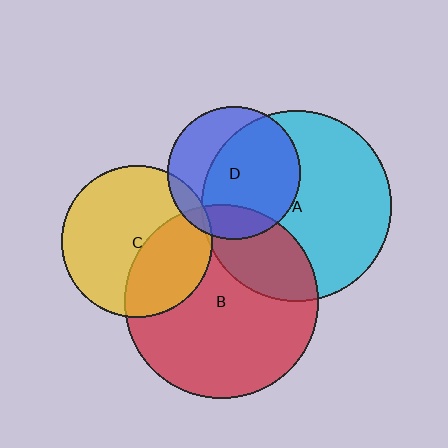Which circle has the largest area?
Circle B (red).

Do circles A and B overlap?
Yes.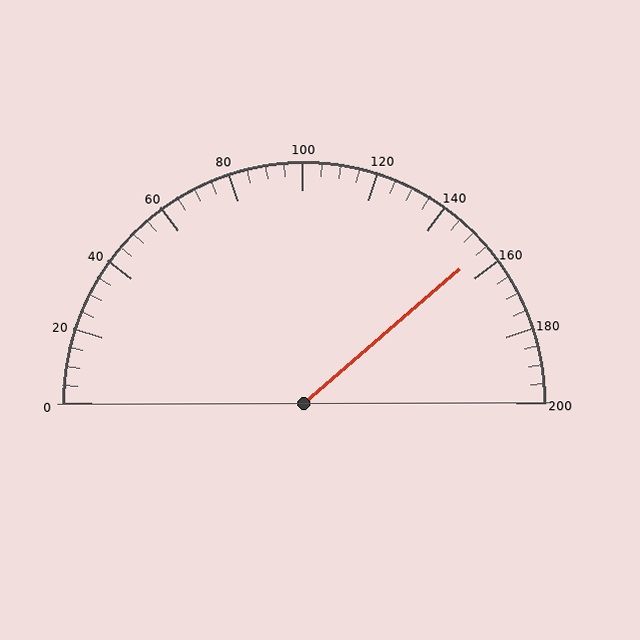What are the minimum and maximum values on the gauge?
The gauge ranges from 0 to 200.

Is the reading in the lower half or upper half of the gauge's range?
The reading is in the upper half of the range (0 to 200).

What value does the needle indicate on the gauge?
The needle indicates approximately 155.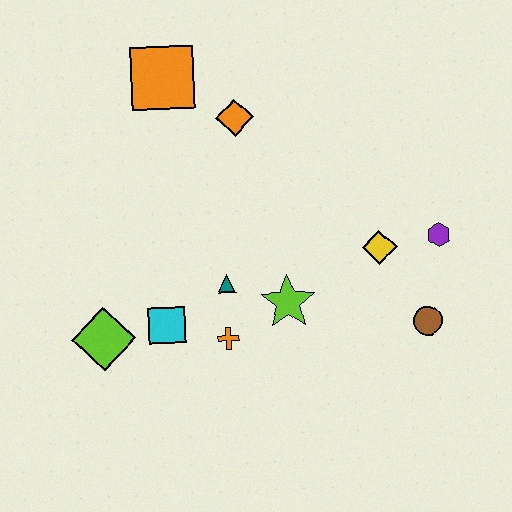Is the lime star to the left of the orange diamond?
No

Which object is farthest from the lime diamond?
The purple hexagon is farthest from the lime diamond.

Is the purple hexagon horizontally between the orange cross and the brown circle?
No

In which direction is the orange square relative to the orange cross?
The orange square is above the orange cross.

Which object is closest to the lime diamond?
The cyan square is closest to the lime diamond.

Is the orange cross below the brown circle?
Yes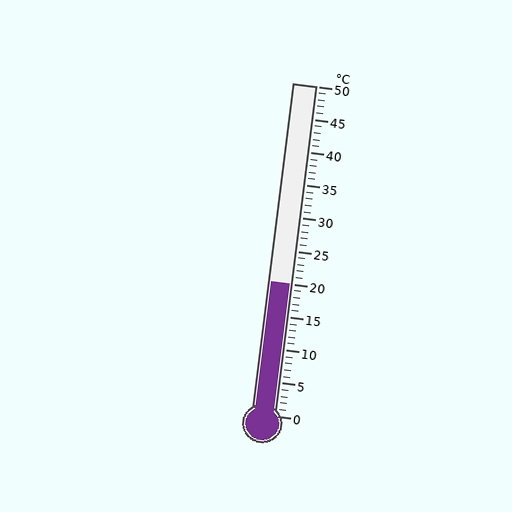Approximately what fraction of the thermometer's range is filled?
The thermometer is filled to approximately 40% of its range.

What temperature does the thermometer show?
The thermometer shows approximately 20°C.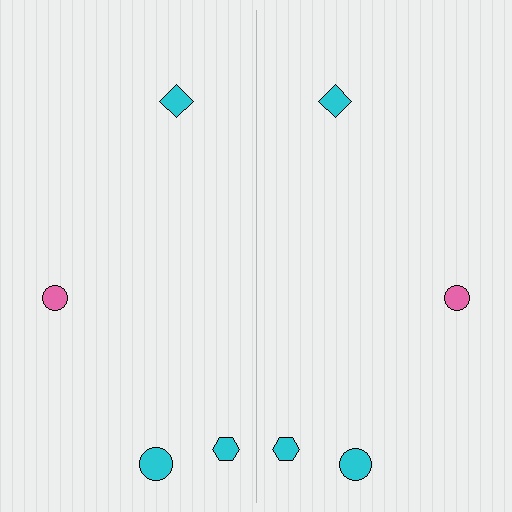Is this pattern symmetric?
Yes, this pattern has bilateral (reflection) symmetry.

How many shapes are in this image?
There are 8 shapes in this image.